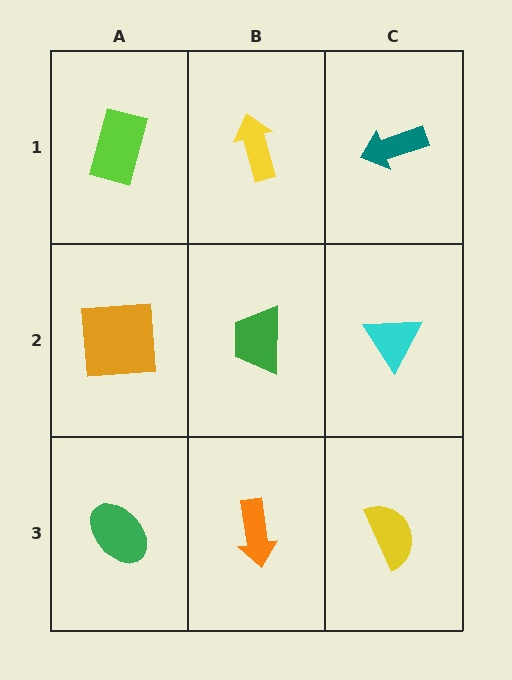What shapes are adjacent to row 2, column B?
A yellow arrow (row 1, column B), an orange arrow (row 3, column B), an orange square (row 2, column A), a cyan triangle (row 2, column C).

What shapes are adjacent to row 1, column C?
A cyan triangle (row 2, column C), a yellow arrow (row 1, column B).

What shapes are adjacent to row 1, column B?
A green trapezoid (row 2, column B), a lime rectangle (row 1, column A), a teal arrow (row 1, column C).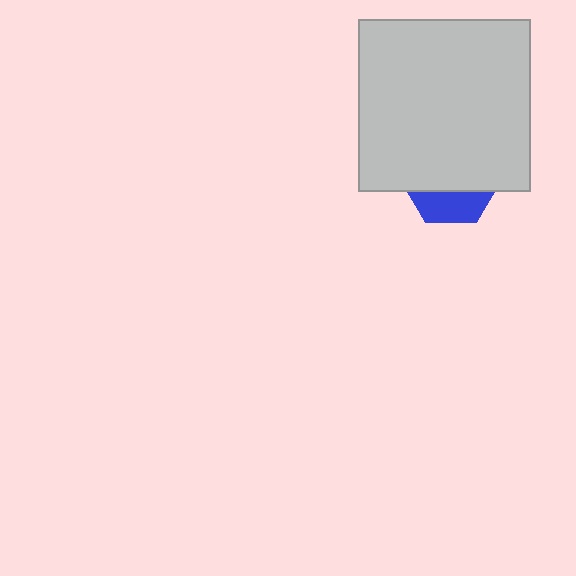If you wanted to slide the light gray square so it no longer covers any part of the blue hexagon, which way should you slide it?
Slide it up — that is the most direct way to separate the two shapes.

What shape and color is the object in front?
The object in front is a light gray square.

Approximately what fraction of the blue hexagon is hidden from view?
Roughly 68% of the blue hexagon is hidden behind the light gray square.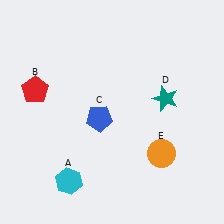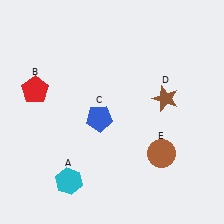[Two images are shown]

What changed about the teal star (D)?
In Image 1, D is teal. In Image 2, it changed to brown.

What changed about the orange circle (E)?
In Image 1, E is orange. In Image 2, it changed to brown.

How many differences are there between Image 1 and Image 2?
There are 2 differences between the two images.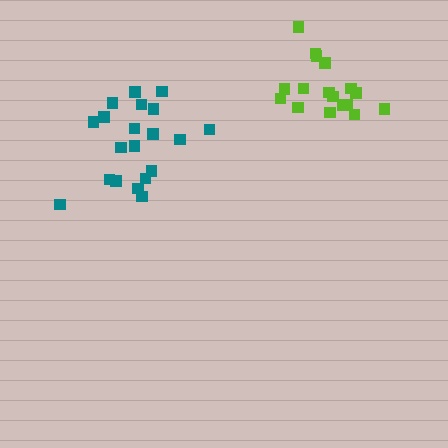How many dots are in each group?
Group 1: 20 dots, Group 2: 17 dots (37 total).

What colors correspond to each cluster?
The clusters are colored: teal, lime.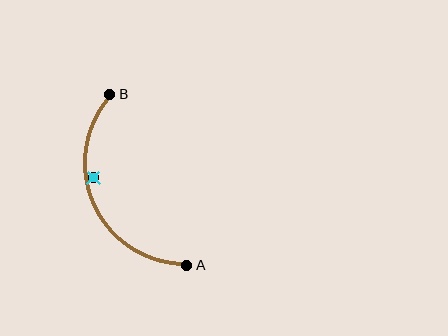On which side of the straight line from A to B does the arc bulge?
The arc bulges to the left of the straight line connecting A and B.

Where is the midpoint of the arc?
The arc midpoint is the point on the curve farthest from the straight line joining A and B. It sits to the left of that line.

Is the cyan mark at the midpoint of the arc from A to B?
No — the cyan mark does not lie on the arc at all. It sits slightly inside the curve.